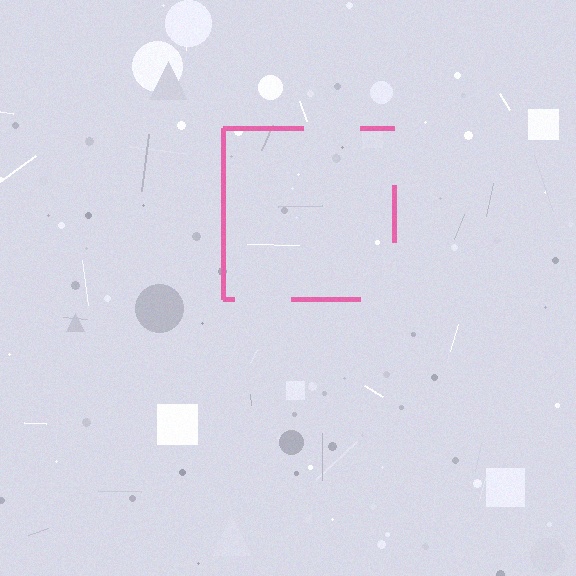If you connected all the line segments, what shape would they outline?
They would outline a square.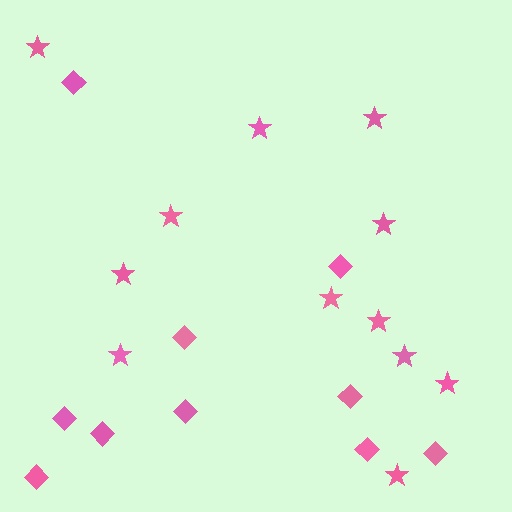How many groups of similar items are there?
There are 2 groups: one group of stars (12) and one group of diamonds (10).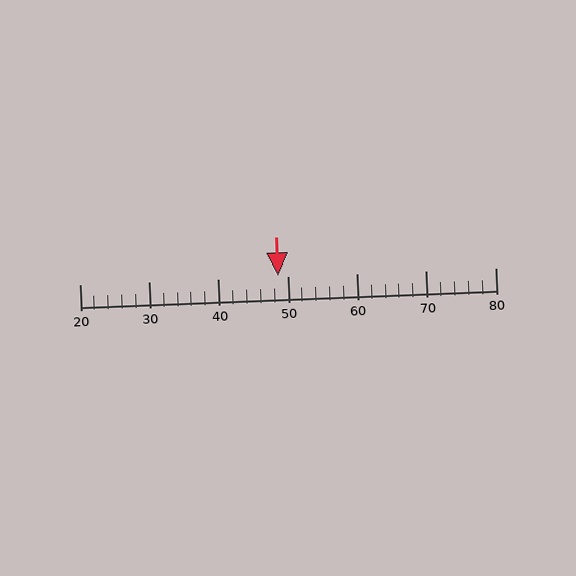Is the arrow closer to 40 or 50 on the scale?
The arrow is closer to 50.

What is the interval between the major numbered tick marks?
The major tick marks are spaced 10 units apart.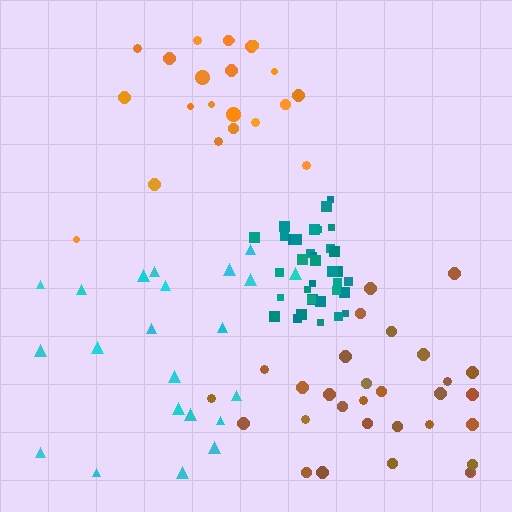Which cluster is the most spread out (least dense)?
Cyan.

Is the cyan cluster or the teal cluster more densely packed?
Teal.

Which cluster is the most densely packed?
Teal.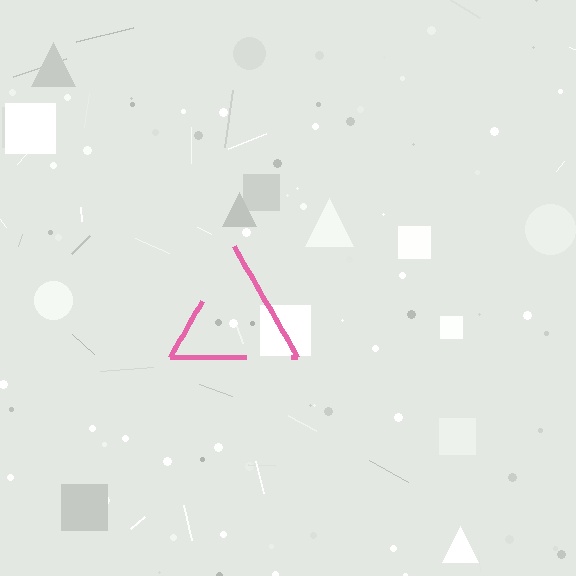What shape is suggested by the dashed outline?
The dashed outline suggests a triangle.